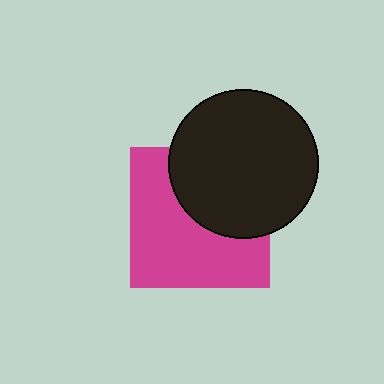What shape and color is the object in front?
The object in front is a black circle.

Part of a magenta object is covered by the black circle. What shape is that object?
It is a square.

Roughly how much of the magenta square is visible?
About half of it is visible (roughly 59%).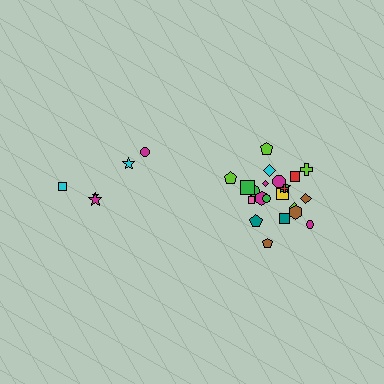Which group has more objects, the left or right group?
The right group.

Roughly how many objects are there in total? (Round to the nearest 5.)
Roughly 25 objects in total.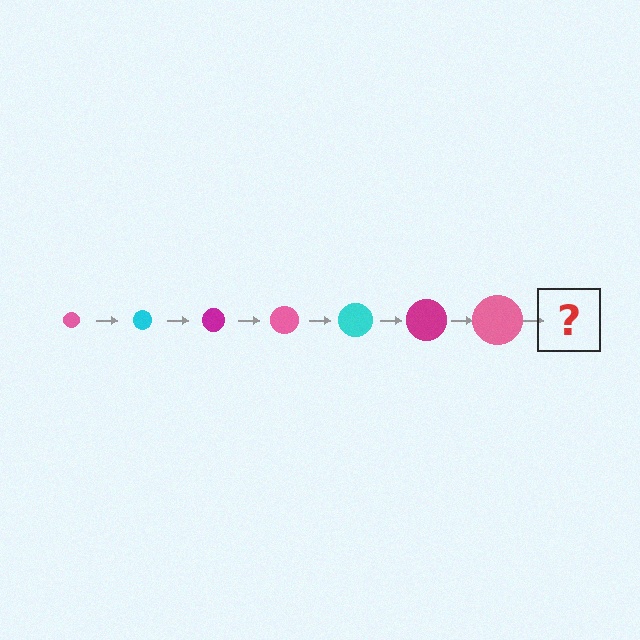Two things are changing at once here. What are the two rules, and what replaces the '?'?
The two rules are that the circle grows larger each step and the color cycles through pink, cyan, and magenta. The '?' should be a cyan circle, larger than the previous one.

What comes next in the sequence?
The next element should be a cyan circle, larger than the previous one.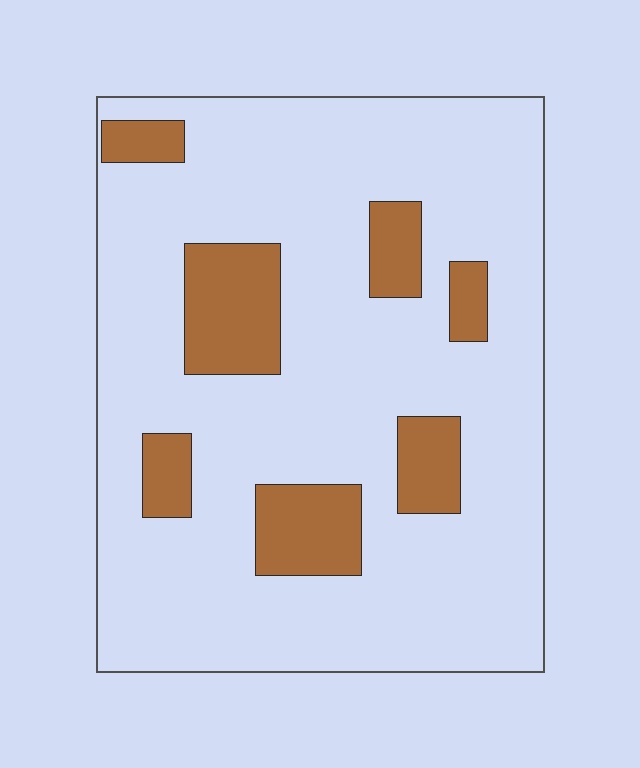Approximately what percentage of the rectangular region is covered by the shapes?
Approximately 15%.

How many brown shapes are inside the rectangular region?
7.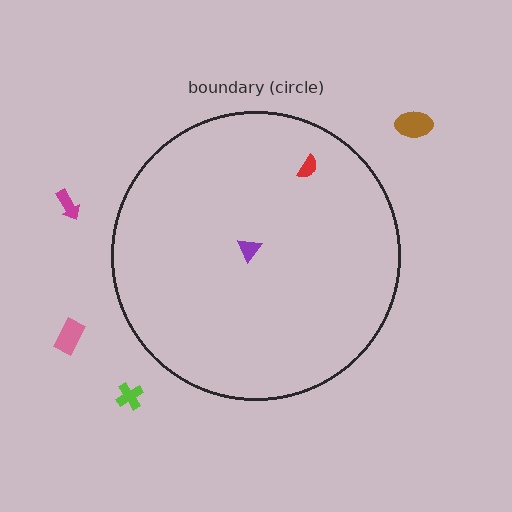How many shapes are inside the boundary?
2 inside, 4 outside.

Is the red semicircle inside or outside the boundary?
Inside.